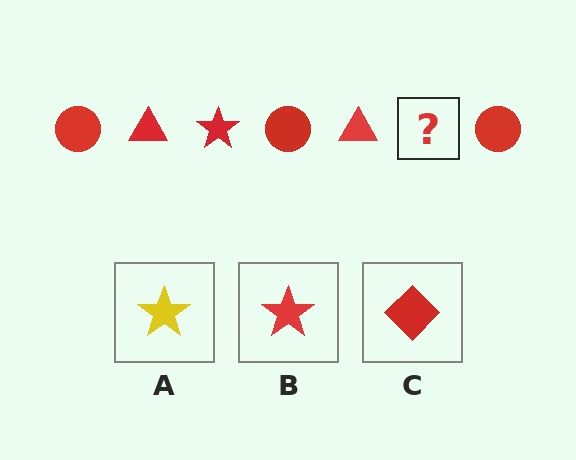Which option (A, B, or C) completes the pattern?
B.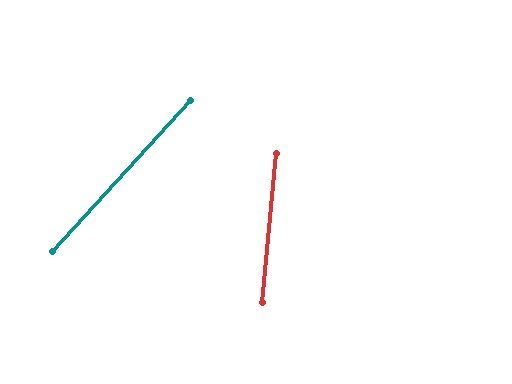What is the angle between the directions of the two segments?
Approximately 37 degrees.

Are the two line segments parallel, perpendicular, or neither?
Neither parallel nor perpendicular — they differ by about 37°.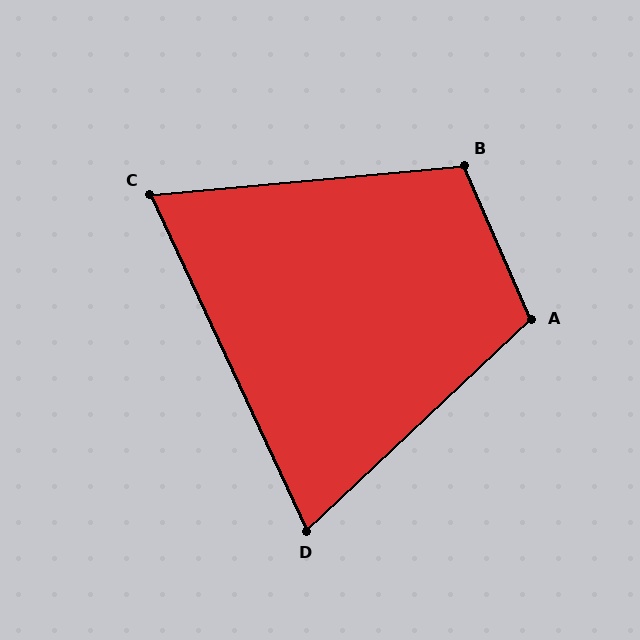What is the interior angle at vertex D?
Approximately 72 degrees (acute).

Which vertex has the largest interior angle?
A, at approximately 110 degrees.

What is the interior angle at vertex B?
Approximately 108 degrees (obtuse).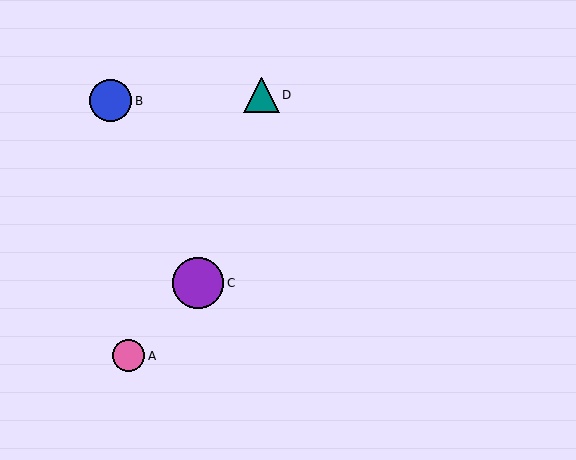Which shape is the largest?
The purple circle (labeled C) is the largest.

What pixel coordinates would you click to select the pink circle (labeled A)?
Click at (129, 356) to select the pink circle A.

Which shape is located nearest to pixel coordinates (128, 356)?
The pink circle (labeled A) at (129, 356) is nearest to that location.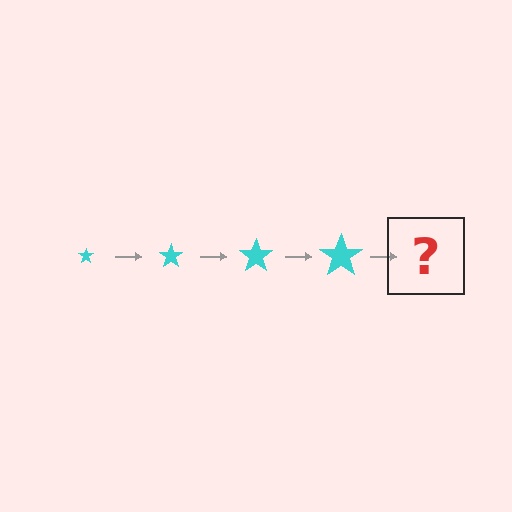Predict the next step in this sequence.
The next step is a cyan star, larger than the previous one.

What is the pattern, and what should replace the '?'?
The pattern is that the star gets progressively larger each step. The '?' should be a cyan star, larger than the previous one.